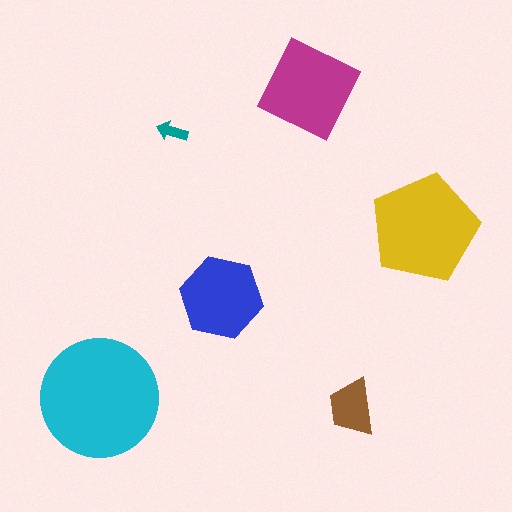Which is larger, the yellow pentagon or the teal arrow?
The yellow pentagon.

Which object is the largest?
The cyan circle.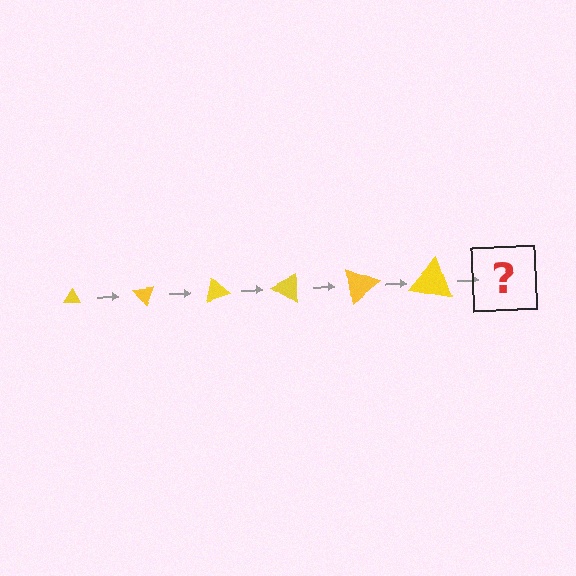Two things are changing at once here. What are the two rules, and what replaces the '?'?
The two rules are that the triangle grows larger each step and it rotates 50 degrees each step. The '?' should be a triangle, larger than the previous one and rotated 300 degrees from the start.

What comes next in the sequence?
The next element should be a triangle, larger than the previous one and rotated 300 degrees from the start.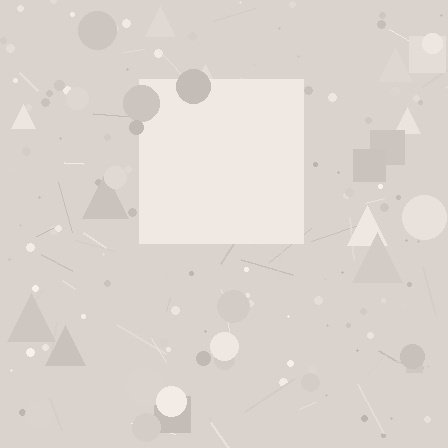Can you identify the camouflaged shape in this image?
The camouflaged shape is a square.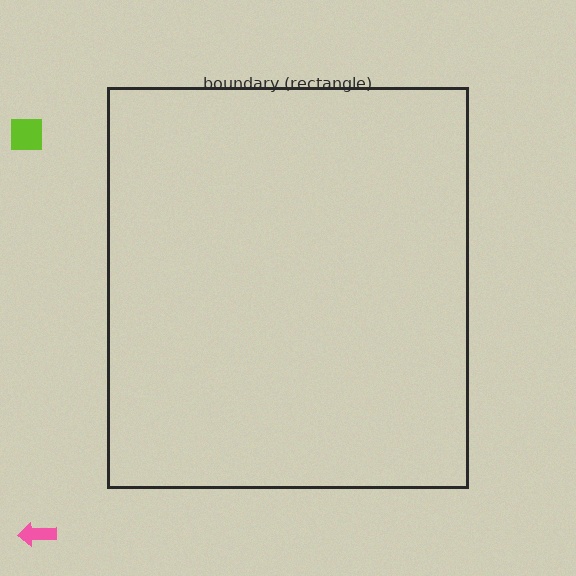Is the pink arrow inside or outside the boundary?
Outside.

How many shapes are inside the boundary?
0 inside, 2 outside.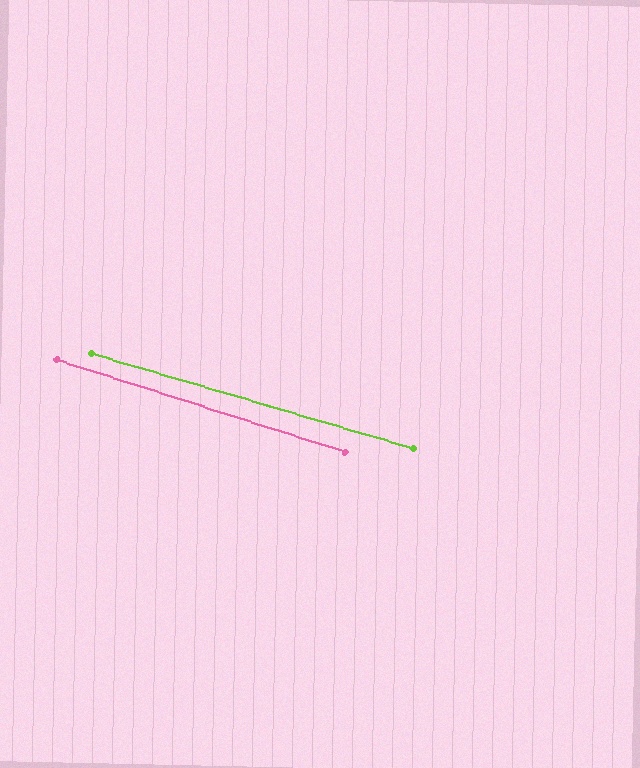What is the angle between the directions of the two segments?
Approximately 1 degree.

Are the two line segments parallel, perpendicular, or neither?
Parallel — their directions differ by only 1.5°.